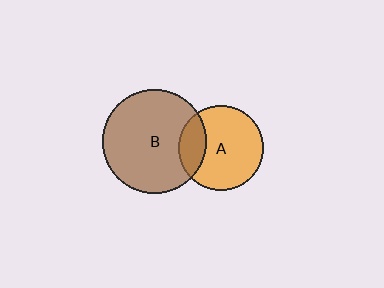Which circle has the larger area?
Circle B (brown).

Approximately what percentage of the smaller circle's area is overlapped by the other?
Approximately 20%.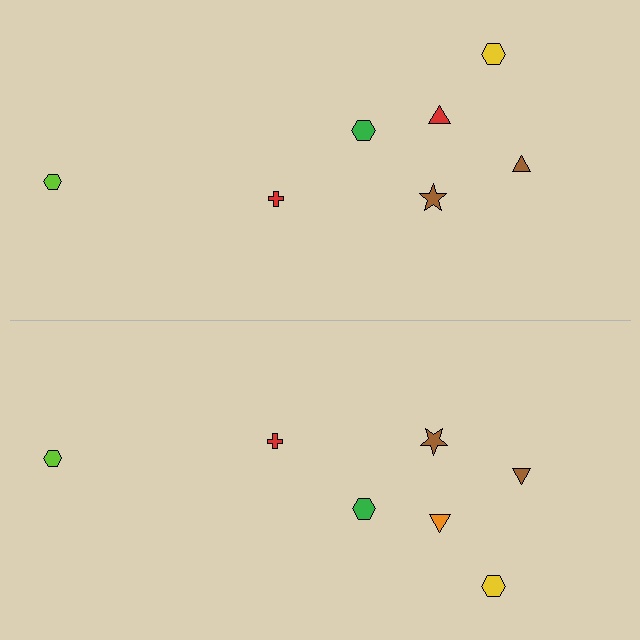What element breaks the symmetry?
The orange triangle on the bottom side breaks the symmetry — its mirror counterpart is red.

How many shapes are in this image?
There are 14 shapes in this image.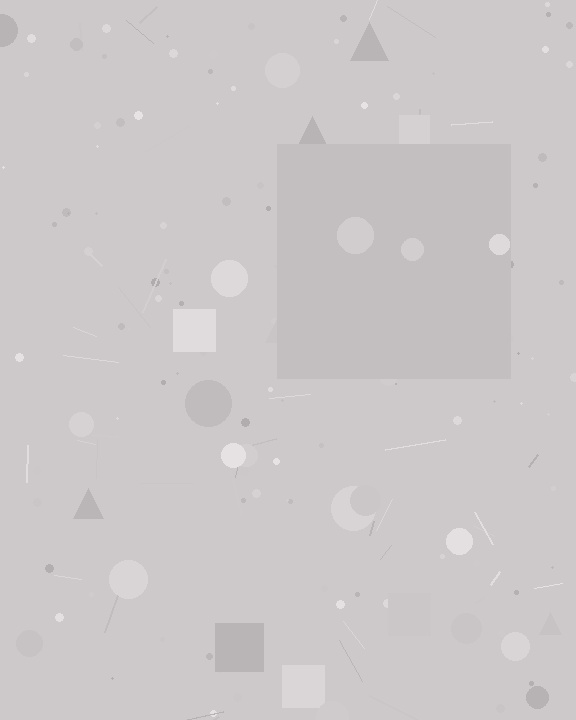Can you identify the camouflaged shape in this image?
The camouflaged shape is a square.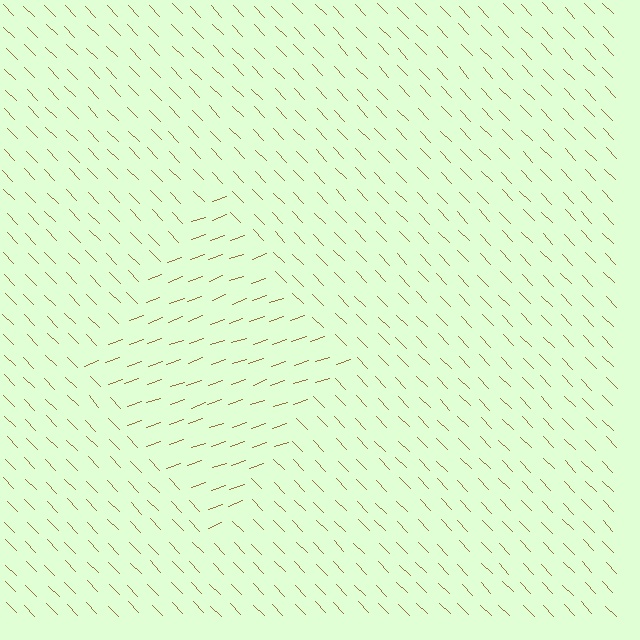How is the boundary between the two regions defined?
The boundary is defined purely by a change in line orientation (approximately 65 degrees difference). All lines are the same color and thickness.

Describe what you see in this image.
The image is filled with small brown line segments. A diamond region in the image has lines oriented differently from the surrounding lines, creating a visible texture boundary.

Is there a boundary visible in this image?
Yes, there is a texture boundary formed by a change in line orientation.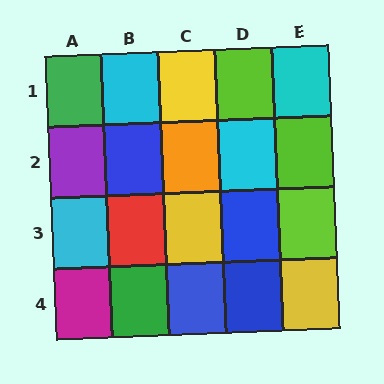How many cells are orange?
1 cell is orange.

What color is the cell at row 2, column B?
Blue.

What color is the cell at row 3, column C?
Yellow.